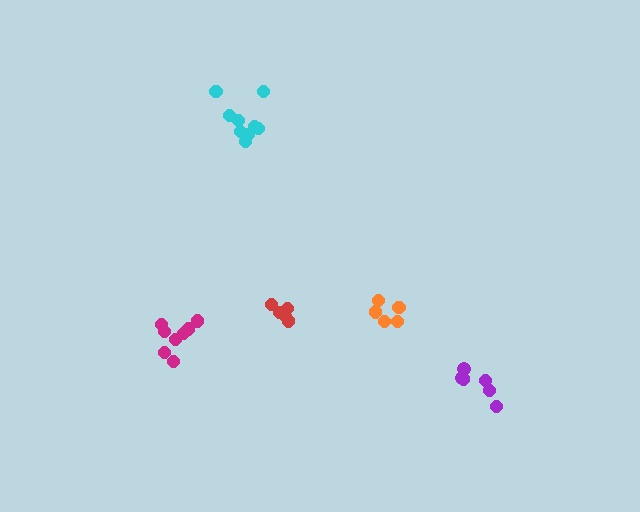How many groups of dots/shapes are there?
There are 5 groups.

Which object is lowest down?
The purple cluster is bottommost.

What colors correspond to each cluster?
The clusters are colored: purple, red, orange, cyan, magenta.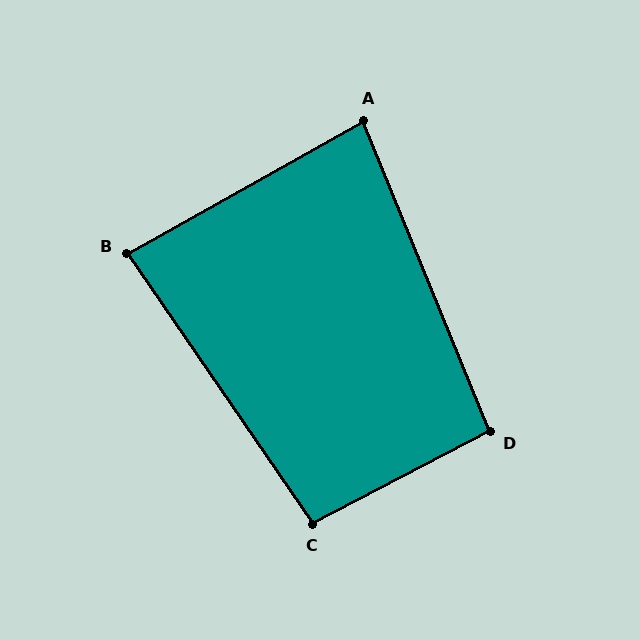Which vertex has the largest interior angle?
C, at approximately 97 degrees.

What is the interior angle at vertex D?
Approximately 95 degrees (obtuse).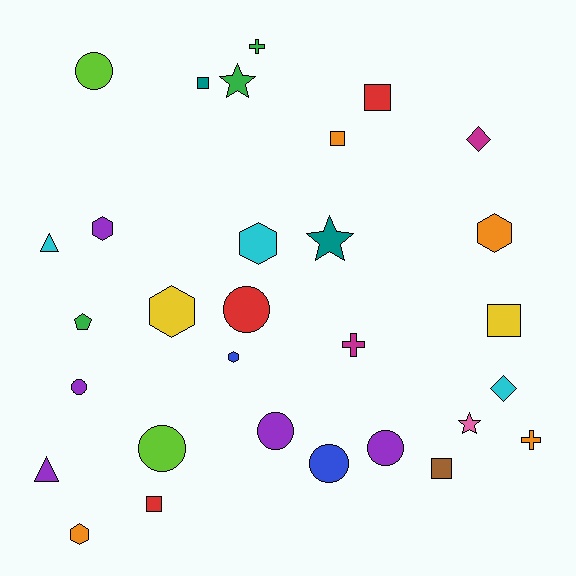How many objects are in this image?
There are 30 objects.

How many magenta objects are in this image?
There are 2 magenta objects.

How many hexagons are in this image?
There are 6 hexagons.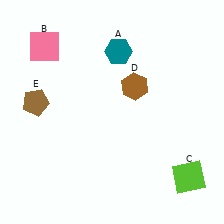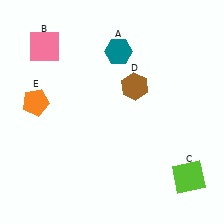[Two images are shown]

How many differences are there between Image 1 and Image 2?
There is 1 difference between the two images.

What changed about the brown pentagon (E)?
In Image 1, E is brown. In Image 2, it changed to orange.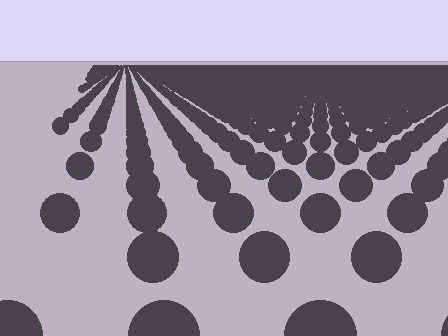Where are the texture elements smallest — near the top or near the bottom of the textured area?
Near the top.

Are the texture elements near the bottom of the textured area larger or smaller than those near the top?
Larger. Near the bottom, elements are closer to the viewer and appear at a bigger on-screen size.